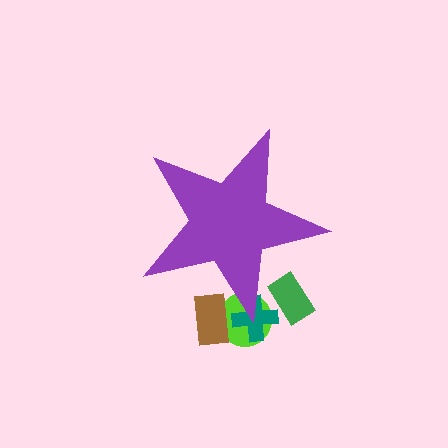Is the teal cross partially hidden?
Yes, the teal cross is partially hidden behind the purple star.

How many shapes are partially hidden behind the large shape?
4 shapes are partially hidden.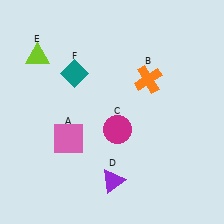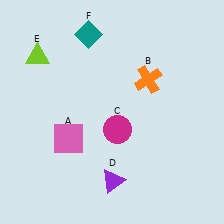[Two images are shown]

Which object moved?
The teal diamond (F) moved up.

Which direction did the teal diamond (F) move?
The teal diamond (F) moved up.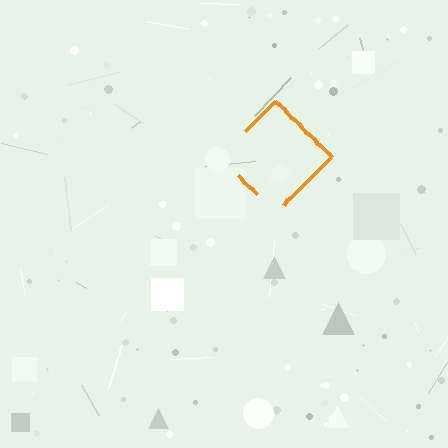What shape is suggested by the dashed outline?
The dashed outline suggests a diamond.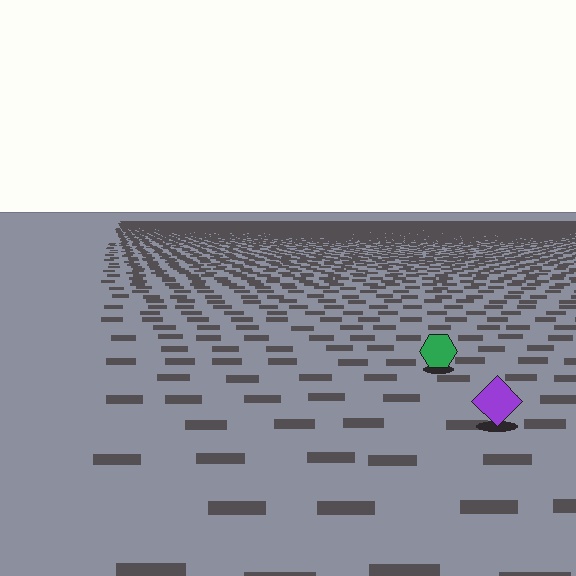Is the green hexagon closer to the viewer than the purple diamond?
No. The purple diamond is closer — you can tell from the texture gradient: the ground texture is coarser near it.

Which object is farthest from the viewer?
The green hexagon is farthest from the viewer. It appears smaller and the ground texture around it is denser.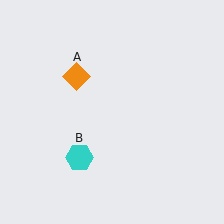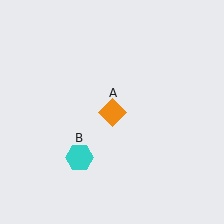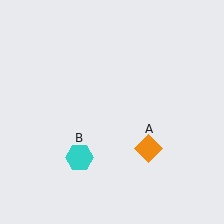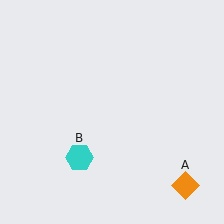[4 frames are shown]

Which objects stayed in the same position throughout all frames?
Cyan hexagon (object B) remained stationary.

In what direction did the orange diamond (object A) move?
The orange diamond (object A) moved down and to the right.